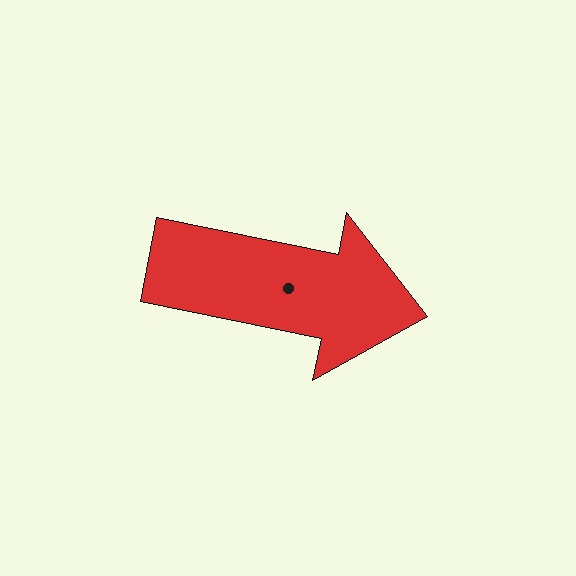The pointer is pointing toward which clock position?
Roughly 3 o'clock.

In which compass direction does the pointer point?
East.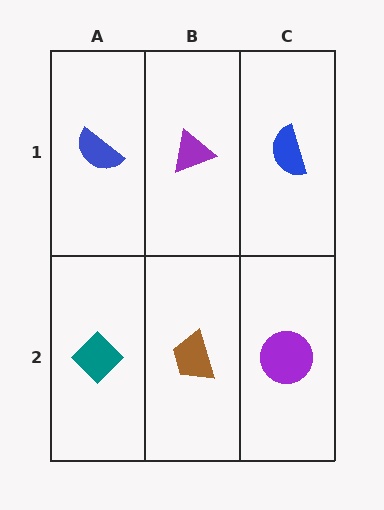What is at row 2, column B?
A brown trapezoid.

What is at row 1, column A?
A blue semicircle.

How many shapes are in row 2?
3 shapes.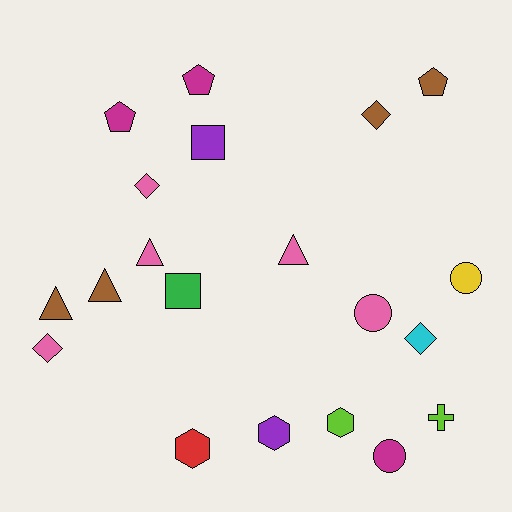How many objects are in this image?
There are 20 objects.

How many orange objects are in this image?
There are no orange objects.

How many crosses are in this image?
There is 1 cross.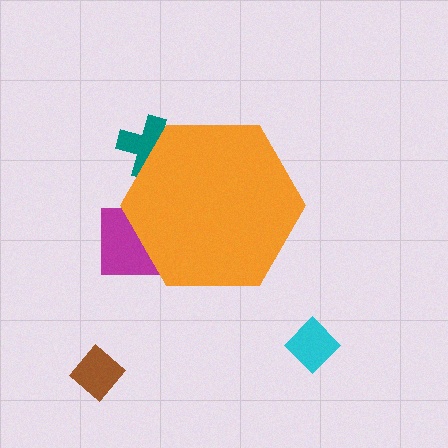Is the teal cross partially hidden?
Yes, the teal cross is partially hidden behind the orange hexagon.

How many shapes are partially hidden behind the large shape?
2 shapes are partially hidden.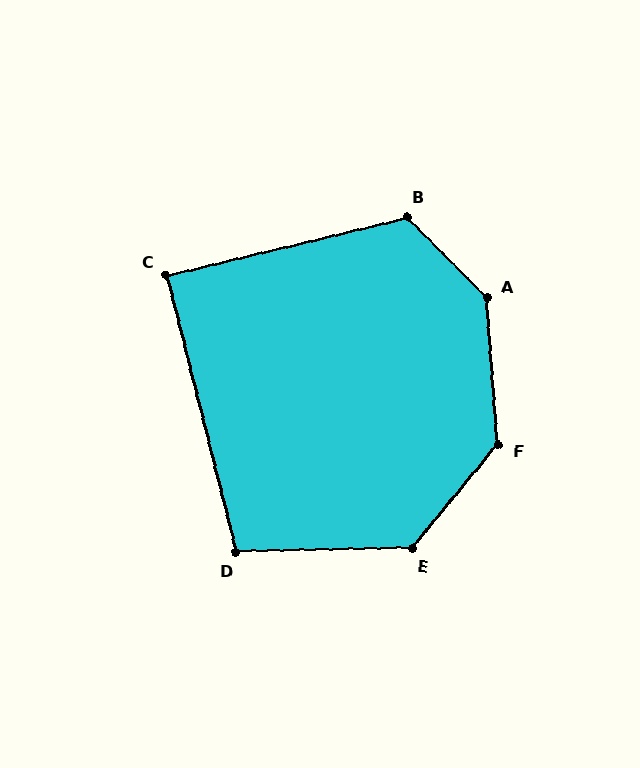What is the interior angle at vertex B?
Approximately 121 degrees (obtuse).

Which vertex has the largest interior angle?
A, at approximately 139 degrees.